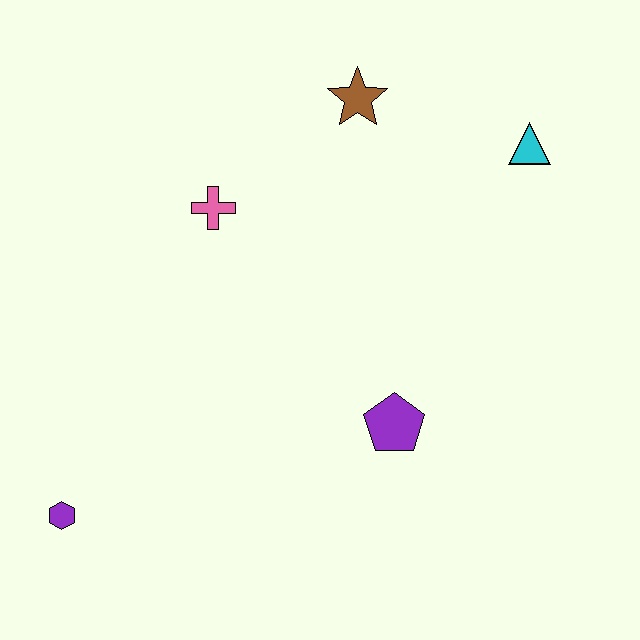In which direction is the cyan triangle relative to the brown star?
The cyan triangle is to the right of the brown star.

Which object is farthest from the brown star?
The purple hexagon is farthest from the brown star.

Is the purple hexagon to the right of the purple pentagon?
No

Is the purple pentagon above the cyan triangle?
No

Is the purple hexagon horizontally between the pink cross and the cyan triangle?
No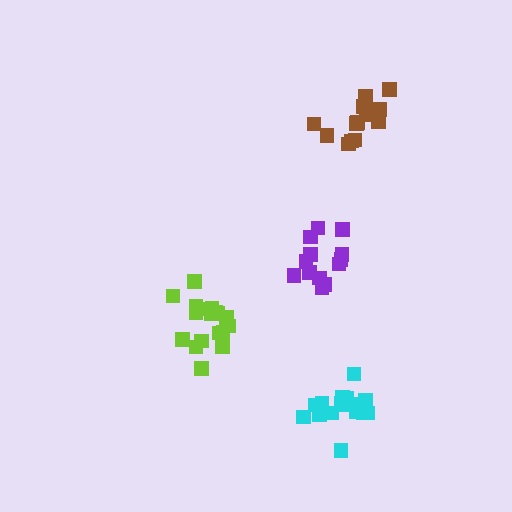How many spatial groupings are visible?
There are 4 spatial groupings.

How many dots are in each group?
Group 1: 18 dots, Group 2: 13 dots, Group 3: 14 dots, Group 4: 18 dots (63 total).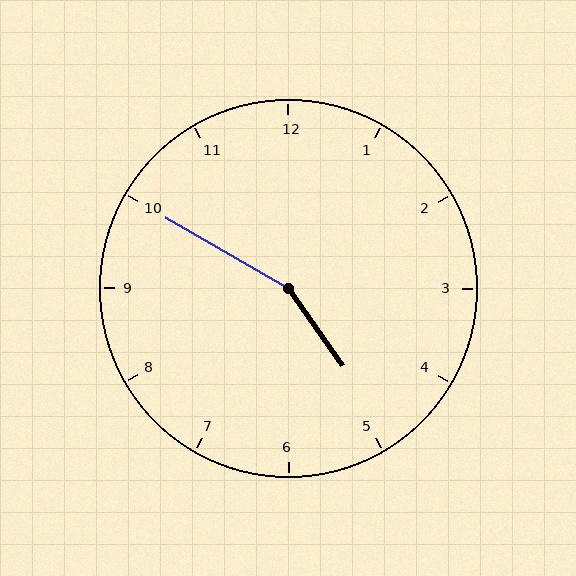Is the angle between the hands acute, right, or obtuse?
It is obtuse.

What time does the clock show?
4:50.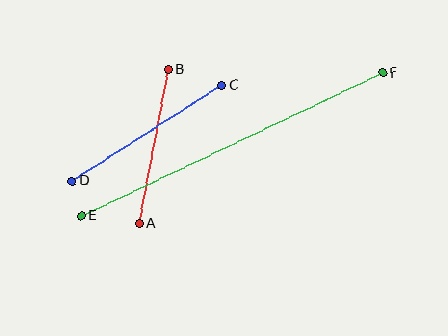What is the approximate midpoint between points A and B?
The midpoint is at approximately (154, 146) pixels.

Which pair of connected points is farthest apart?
Points E and F are farthest apart.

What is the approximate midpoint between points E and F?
The midpoint is at approximately (232, 144) pixels.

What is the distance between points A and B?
The distance is approximately 157 pixels.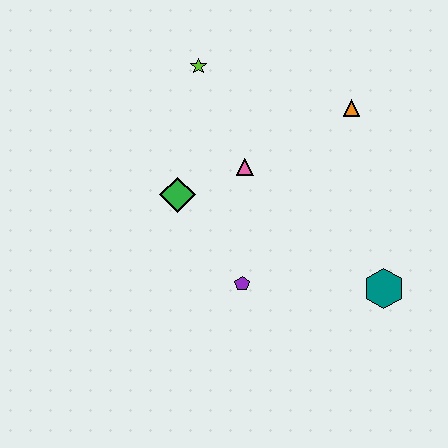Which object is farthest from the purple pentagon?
The lime star is farthest from the purple pentagon.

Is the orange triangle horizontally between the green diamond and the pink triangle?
No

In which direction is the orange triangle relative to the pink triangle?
The orange triangle is to the right of the pink triangle.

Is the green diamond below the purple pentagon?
No